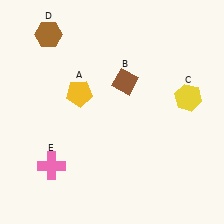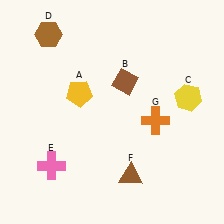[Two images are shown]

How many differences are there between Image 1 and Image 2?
There are 2 differences between the two images.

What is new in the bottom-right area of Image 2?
An orange cross (G) was added in the bottom-right area of Image 2.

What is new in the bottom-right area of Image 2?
A brown triangle (F) was added in the bottom-right area of Image 2.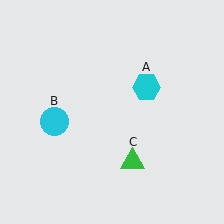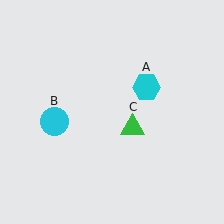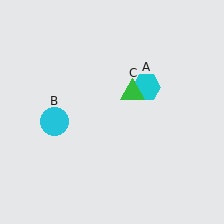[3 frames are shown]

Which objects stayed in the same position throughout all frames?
Cyan hexagon (object A) and cyan circle (object B) remained stationary.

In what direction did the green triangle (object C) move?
The green triangle (object C) moved up.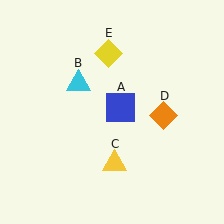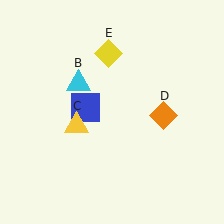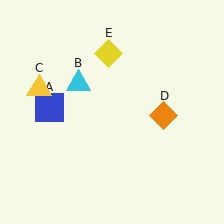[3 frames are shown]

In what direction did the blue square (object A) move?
The blue square (object A) moved left.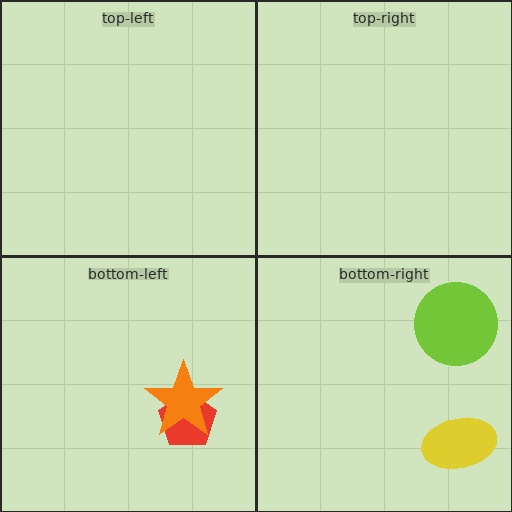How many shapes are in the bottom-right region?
2.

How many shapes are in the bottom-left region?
2.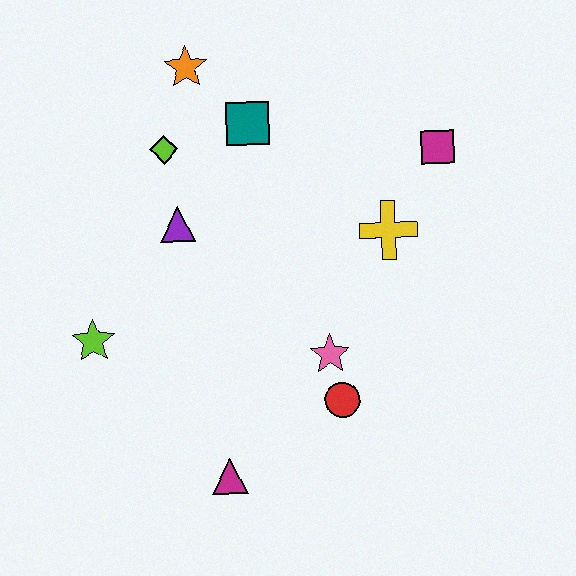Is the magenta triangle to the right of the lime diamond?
Yes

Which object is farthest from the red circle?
The orange star is farthest from the red circle.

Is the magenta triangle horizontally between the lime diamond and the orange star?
No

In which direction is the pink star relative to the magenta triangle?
The pink star is above the magenta triangle.